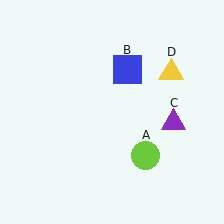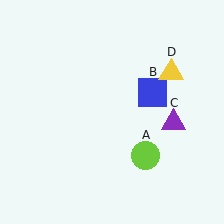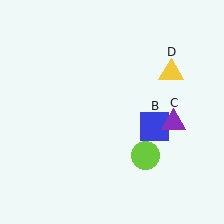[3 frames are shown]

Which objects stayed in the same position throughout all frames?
Lime circle (object A) and purple triangle (object C) and yellow triangle (object D) remained stationary.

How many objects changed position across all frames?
1 object changed position: blue square (object B).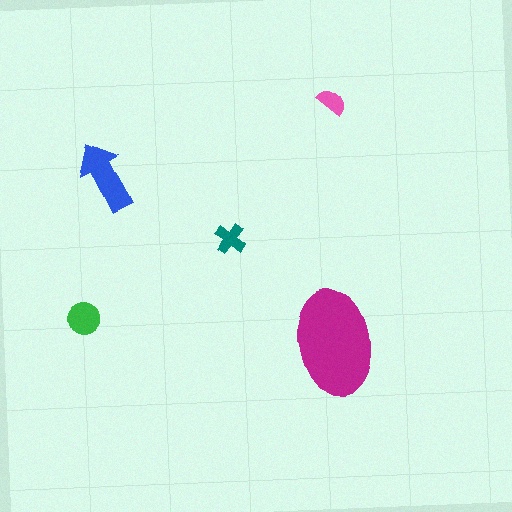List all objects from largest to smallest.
The magenta ellipse, the blue arrow, the green circle, the teal cross, the pink semicircle.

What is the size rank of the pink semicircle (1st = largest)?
5th.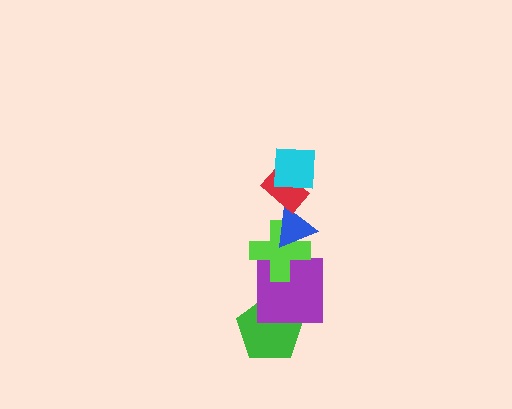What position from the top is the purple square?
The purple square is 5th from the top.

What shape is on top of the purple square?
The lime cross is on top of the purple square.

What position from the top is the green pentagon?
The green pentagon is 6th from the top.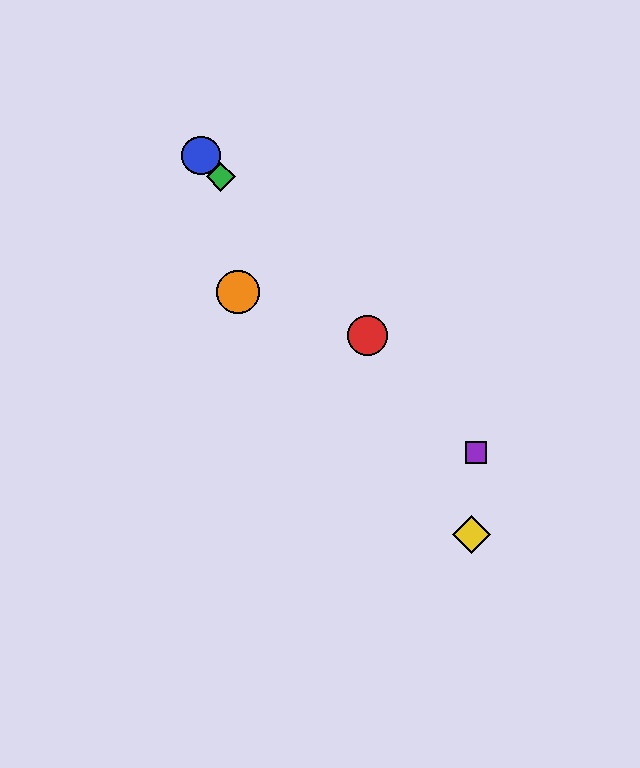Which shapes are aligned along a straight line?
The red circle, the blue circle, the green diamond, the purple square are aligned along a straight line.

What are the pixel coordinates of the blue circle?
The blue circle is at (201, 155).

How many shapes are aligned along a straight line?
4 shapes (the red circle, the blue circle, the green diamond, the purple square) are aligned along a straight line.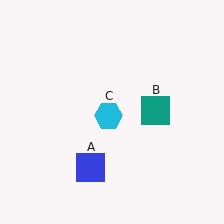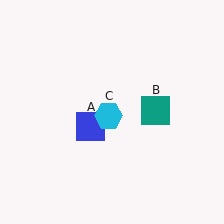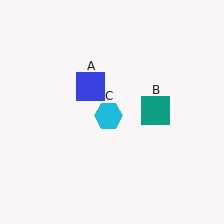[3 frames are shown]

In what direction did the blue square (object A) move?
The blue square (object A) moved up.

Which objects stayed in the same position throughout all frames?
Teal square (object B) and cyan hexagon (object C) remained stationary.